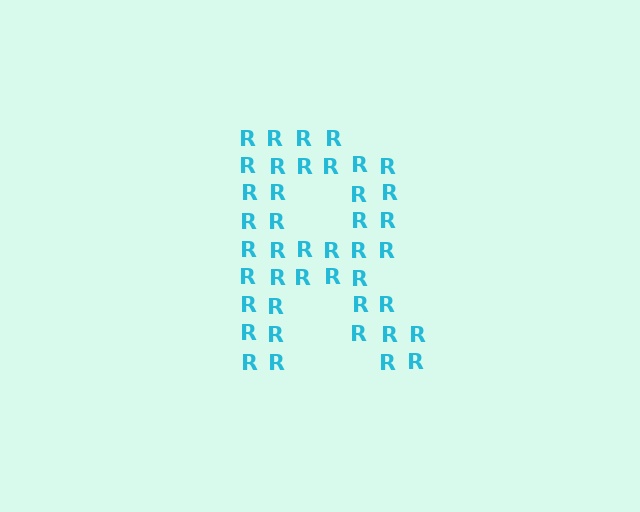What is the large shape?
The large shape is the letter R.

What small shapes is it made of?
It is made of small letter R's.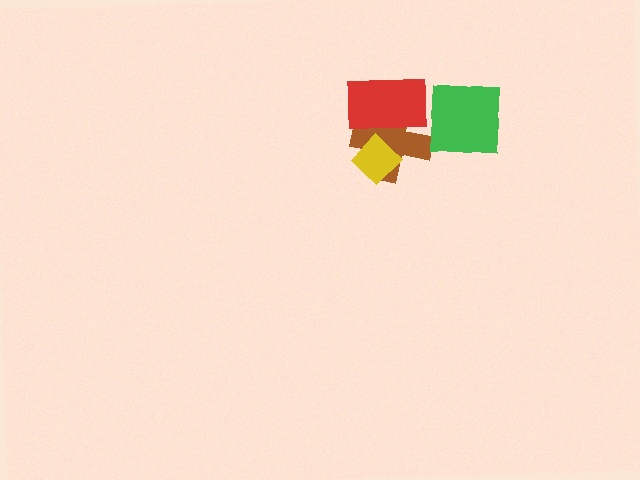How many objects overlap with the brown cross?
2 objects overlap with the brown cross.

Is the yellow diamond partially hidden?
Yes, it is partially covered by another shape.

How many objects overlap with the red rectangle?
2 objects overlap with the red rectangle.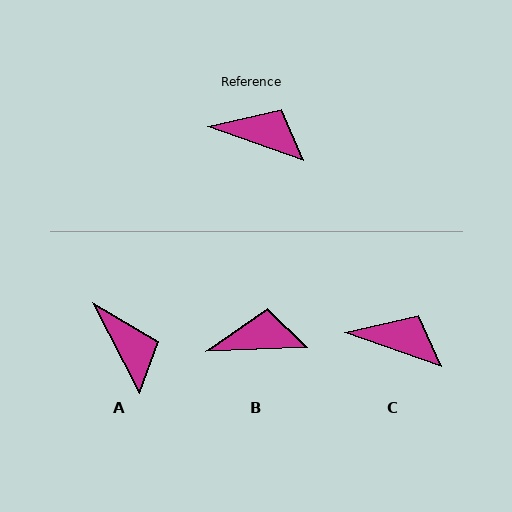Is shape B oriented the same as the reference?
No, it is off by about 22 degrees.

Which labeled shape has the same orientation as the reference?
C.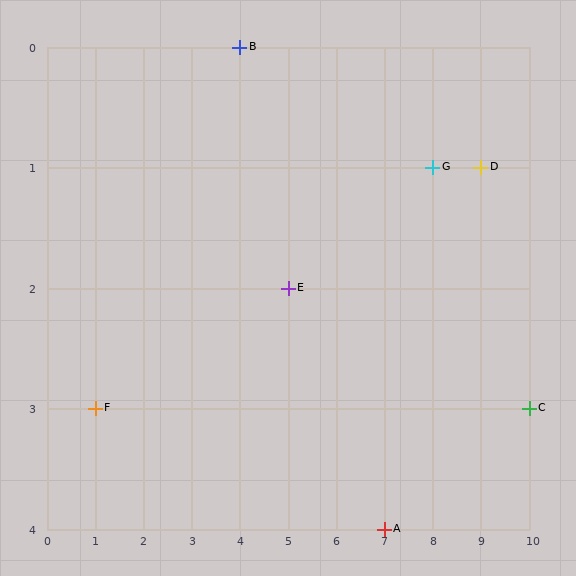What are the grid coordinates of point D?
Point D is at grid coordinates (9, 1).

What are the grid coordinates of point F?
Point F is at grid coordinates (1, 3).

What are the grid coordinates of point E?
Point E is at grid coordinates (5, 2).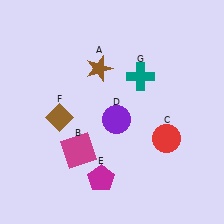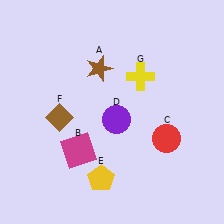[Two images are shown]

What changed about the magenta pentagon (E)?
In Image 1, E is magenta. In Image 2, it changed to yellow.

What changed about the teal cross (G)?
In Image 1, G is teal. In Image 2, it changed to yellow.